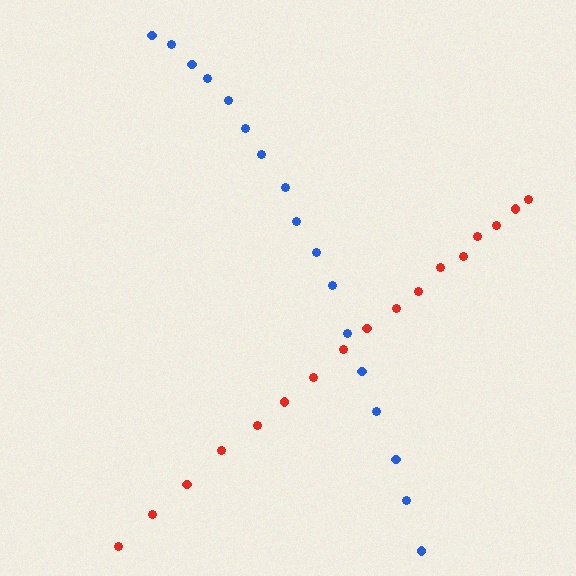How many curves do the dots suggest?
There are 2 distinct paths.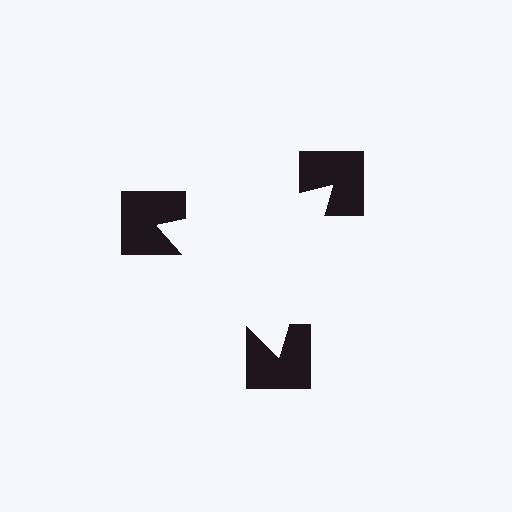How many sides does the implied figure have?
3 sides.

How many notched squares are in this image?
There are 3 — one at each vertex of the illusory triangle.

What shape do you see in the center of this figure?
An illusory triangle — its edges are inferred from the aligned wedge cuts in the notched squares, not physically drawn.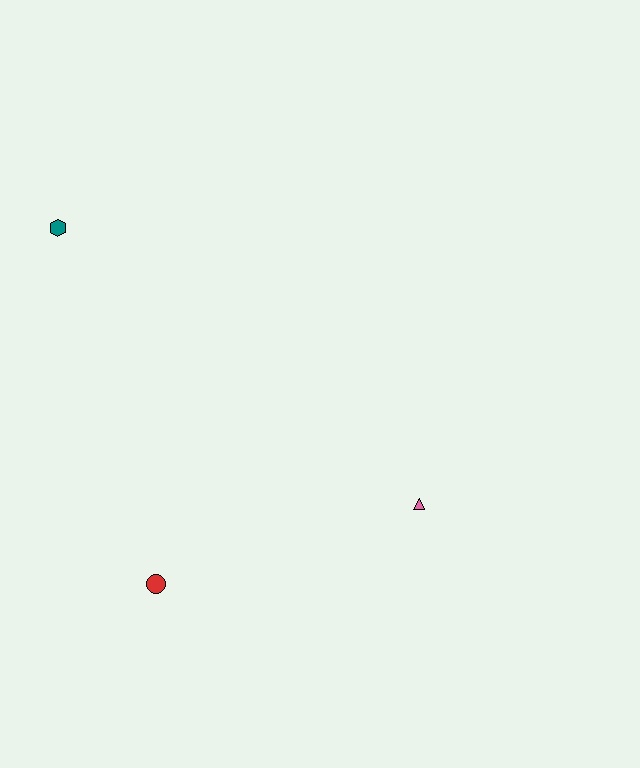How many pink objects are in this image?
There is 1 pink object.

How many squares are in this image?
There are no squares.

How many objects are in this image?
There are 3 objects.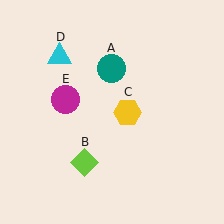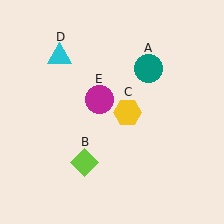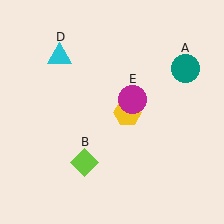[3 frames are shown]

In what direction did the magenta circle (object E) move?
The magenta circle (object E) moved right.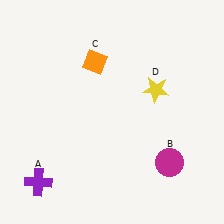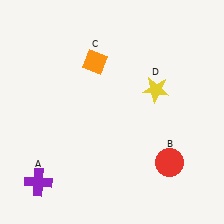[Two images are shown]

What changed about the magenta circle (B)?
In Image 1, B is magenta. In Image 2, it changed to red.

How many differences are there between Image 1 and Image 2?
There is 1 difference between the two images.